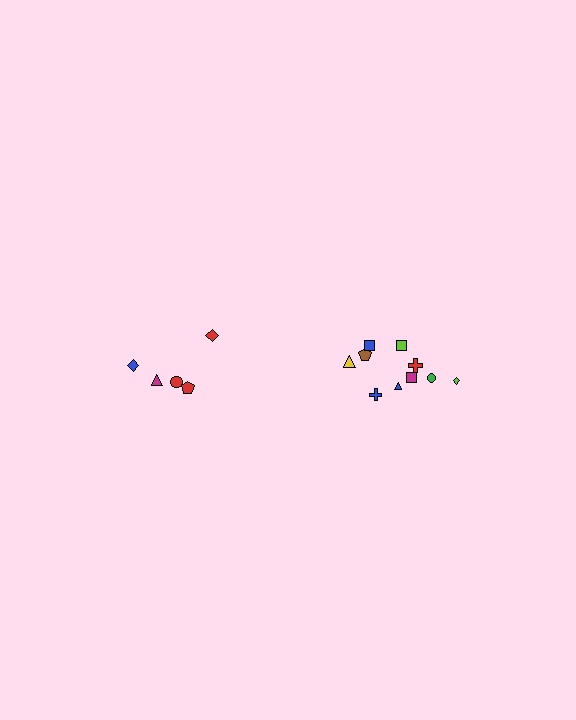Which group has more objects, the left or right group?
The right group.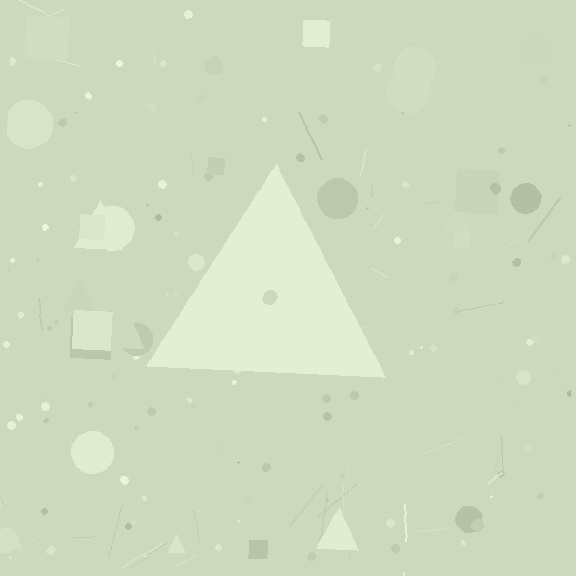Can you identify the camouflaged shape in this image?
The camouflaged shape is a triangle.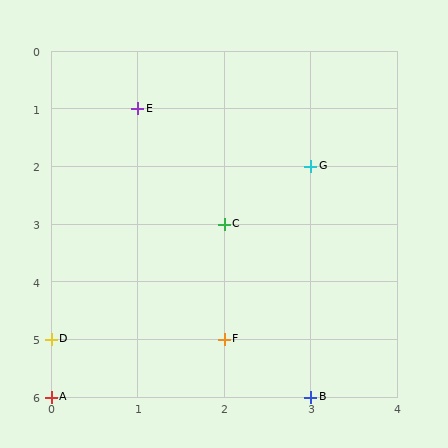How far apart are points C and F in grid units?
Points C and F are 2 rows apart.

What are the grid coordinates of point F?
Point F is at grid coordinates (2, 5).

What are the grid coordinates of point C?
Point C is at grid coordinates (2, 3).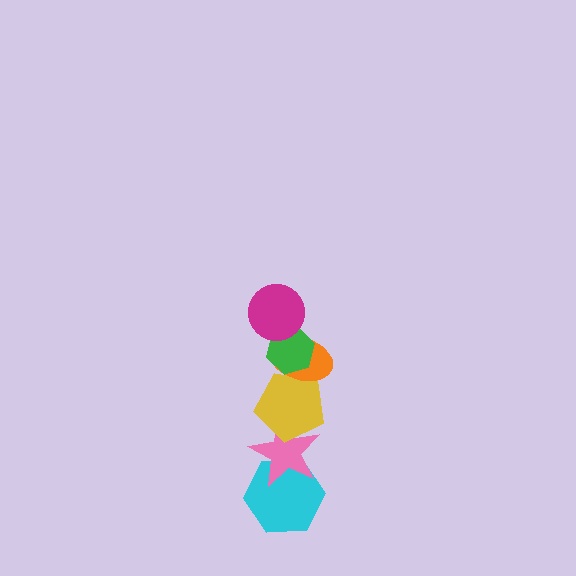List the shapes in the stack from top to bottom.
From top to bottom: the magenta circle, the green hexagon, the orange ellipse, the yellow pentagon, the pink star, the cyan hexagon.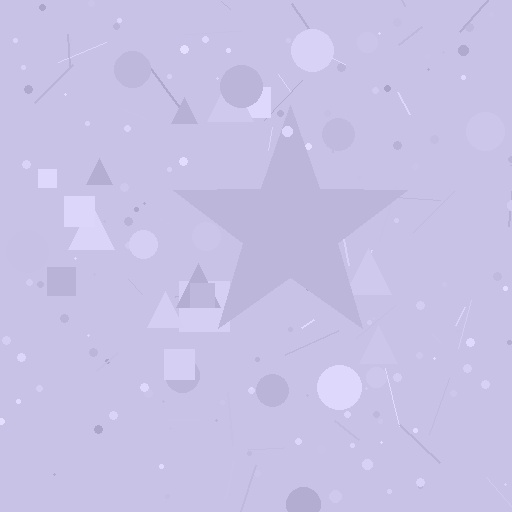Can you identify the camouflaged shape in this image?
The camouflaged shape is a star.